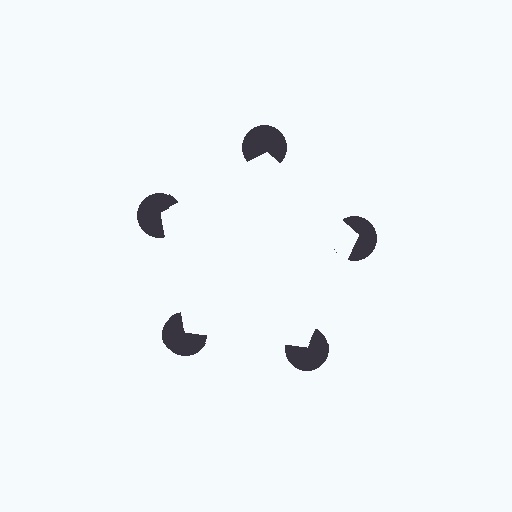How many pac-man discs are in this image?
There are 5 — one at each vertex of the illusory pentagon.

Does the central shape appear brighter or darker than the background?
It typically appears slightly brighter than the background, even though no actual brightness change is drawn.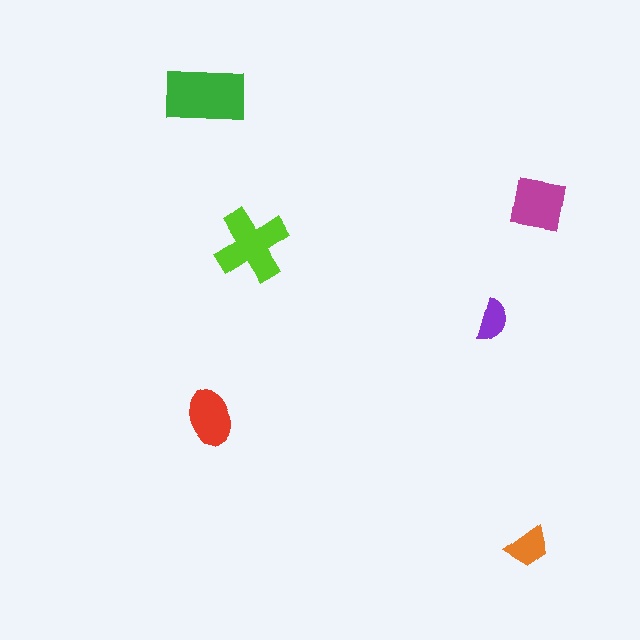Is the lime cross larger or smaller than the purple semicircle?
Larger.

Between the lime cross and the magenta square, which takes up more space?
The lime cross.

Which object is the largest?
The green rectangle.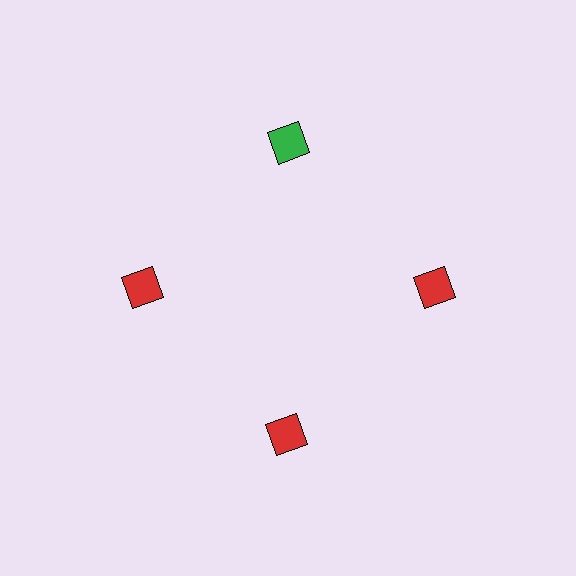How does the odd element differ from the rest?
It has a different color: green instead of red.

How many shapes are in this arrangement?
There are 4 shapes arranged in a ring pattern.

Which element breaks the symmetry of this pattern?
The green diamond at roughly the 12 o'clock position breaks the symmetry. All other shapes are red diamonds.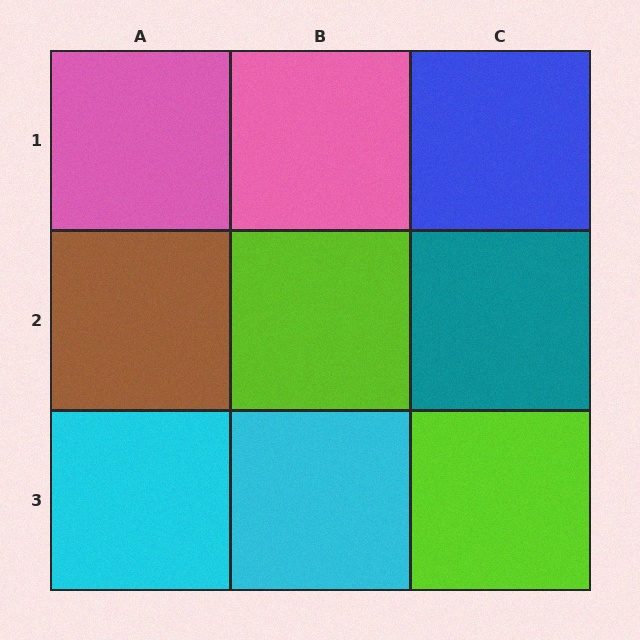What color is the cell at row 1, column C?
Blue.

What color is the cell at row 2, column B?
Lime.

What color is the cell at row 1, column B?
Pink.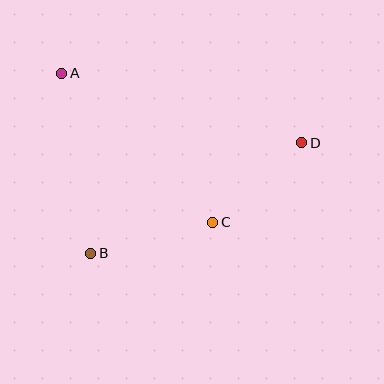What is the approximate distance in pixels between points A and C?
The distance between A and C is approximately 212 pixels.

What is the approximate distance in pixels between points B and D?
The distance between B and D is approximately 238 pixels.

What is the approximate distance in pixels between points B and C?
The distance between B and C is approximately 126 pixels.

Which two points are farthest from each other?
Points A and D are farthest from each other.